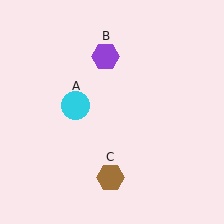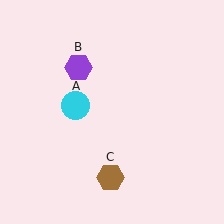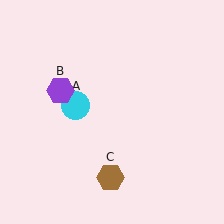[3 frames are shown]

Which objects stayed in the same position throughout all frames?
Cyan circle (object A) and brown hexagon (object C) remained stationary.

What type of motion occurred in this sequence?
The purple hexagon (object B) rotated counterclockwise around the center of the scene.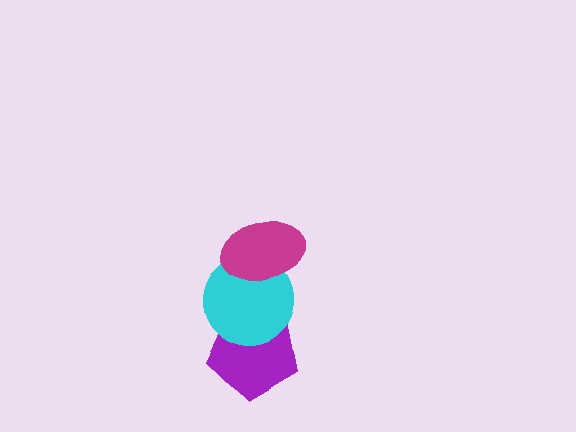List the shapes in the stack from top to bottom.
From top to bottom: the magenta ellipse, the cyan circle, the purple pentagon.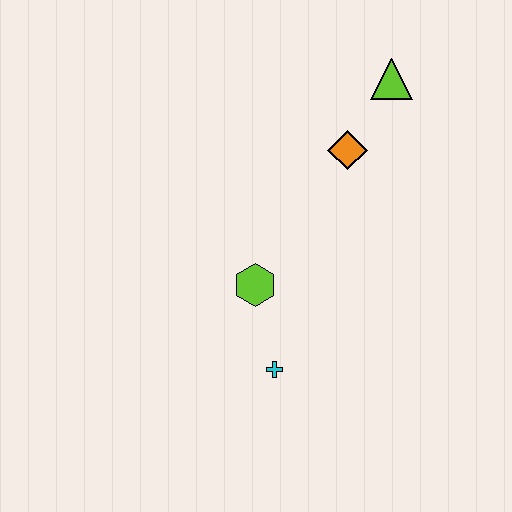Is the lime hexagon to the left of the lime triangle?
Yes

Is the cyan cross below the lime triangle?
Yes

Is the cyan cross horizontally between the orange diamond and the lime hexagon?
Yes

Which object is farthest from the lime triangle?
The cyan cross is farthest from the lime triangle.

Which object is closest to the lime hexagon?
The cyan cross is closest to the lime hexagon.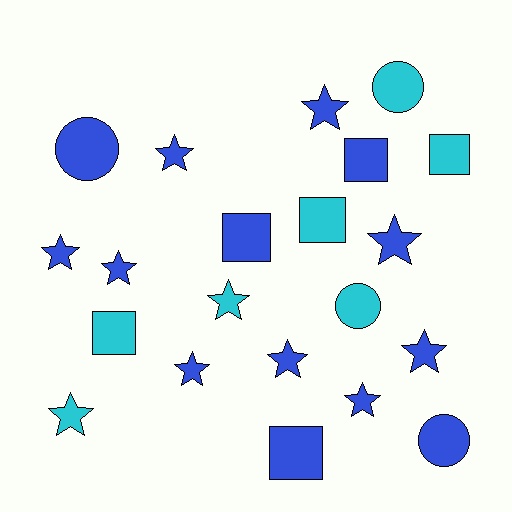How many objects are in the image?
There are 21 objects.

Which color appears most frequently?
Blue, with 14 objects.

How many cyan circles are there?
There are 2 cyan circles.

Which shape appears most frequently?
Star, with 11 objects.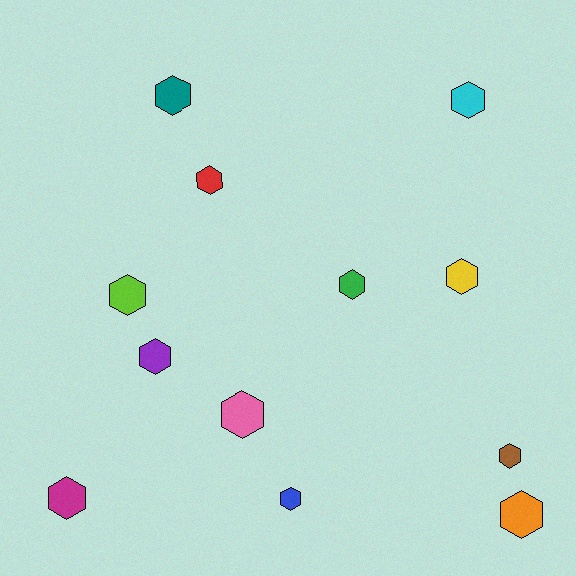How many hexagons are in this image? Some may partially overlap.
There are 12 hexagons.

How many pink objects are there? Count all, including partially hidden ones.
There is 1 pink object.